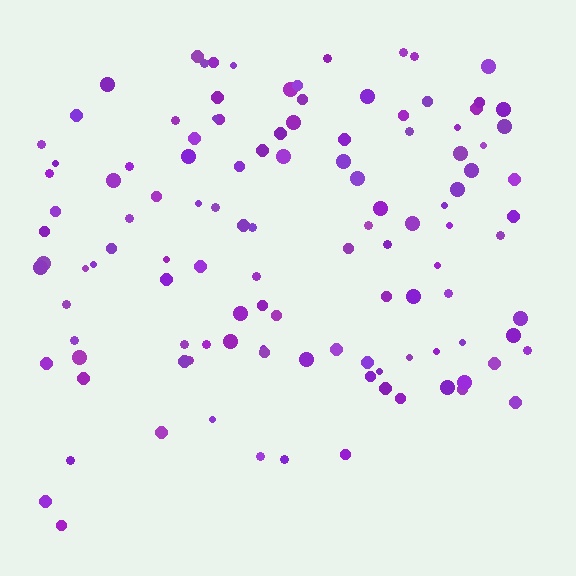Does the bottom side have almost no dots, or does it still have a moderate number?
Still a moderate number, just noticeably fewer than the top.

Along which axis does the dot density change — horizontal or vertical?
Vertical.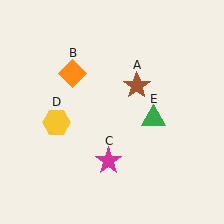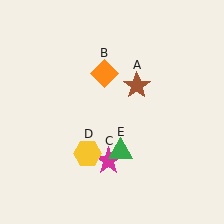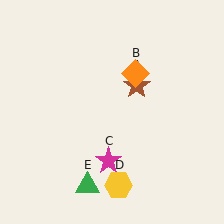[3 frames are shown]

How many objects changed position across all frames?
3 objects changed position: orange diamond (object B), yellow hexagon (object D), green triangle (object E).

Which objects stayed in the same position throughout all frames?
Brown star (object A) and magenta star (object C) remained stationary.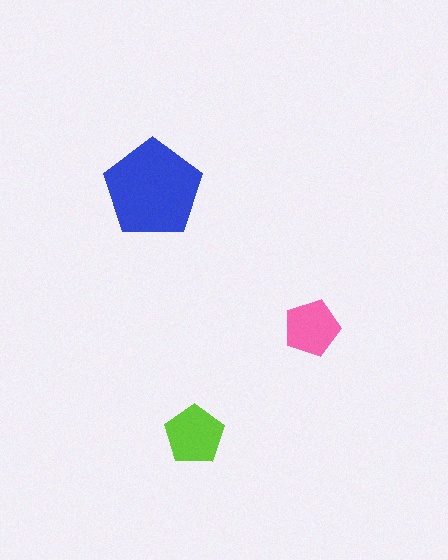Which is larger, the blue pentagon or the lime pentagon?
The blue one.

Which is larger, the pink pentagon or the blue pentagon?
The blue one.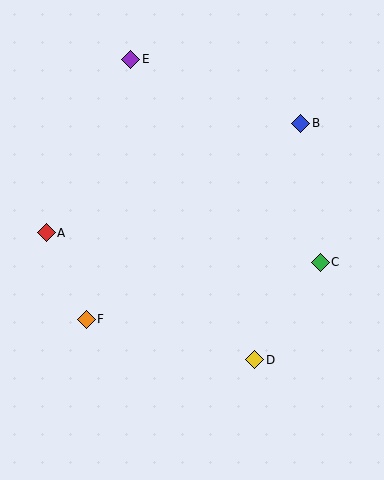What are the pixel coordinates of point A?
Point A is at (46, 233).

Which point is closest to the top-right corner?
Point B is closest to the top-right corner.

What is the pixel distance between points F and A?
The distance between F and A is 95 pixels.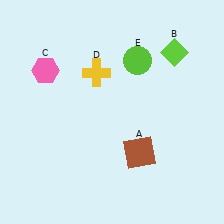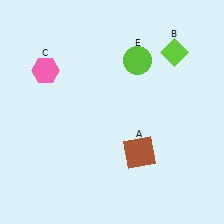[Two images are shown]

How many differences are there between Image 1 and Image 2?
There is 1 difference between the two images.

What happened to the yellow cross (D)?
The yellow cross (D) was removed in Image 2. It was in the top-left area of Image 1.